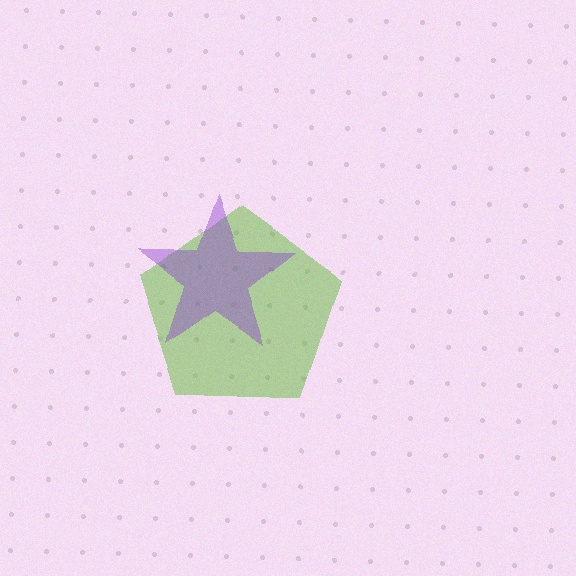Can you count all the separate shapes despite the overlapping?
Yes, there are 2 separate shapes.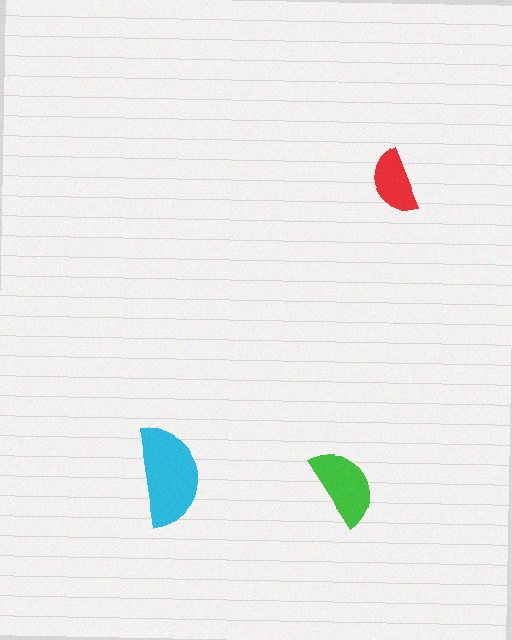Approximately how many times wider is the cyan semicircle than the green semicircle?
About 1.5 times wider.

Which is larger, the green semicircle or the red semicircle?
The green one.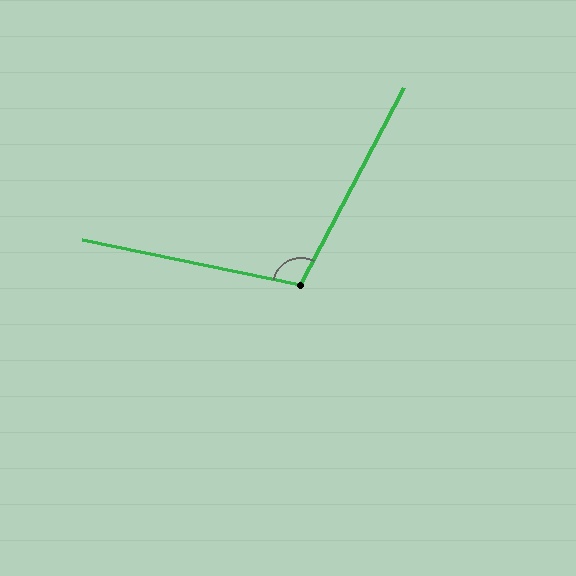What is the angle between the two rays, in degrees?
Approximately 106 degrees.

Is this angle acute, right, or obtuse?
It is obtuse.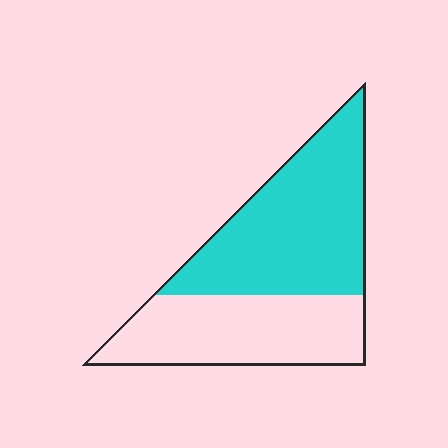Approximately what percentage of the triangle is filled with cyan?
Approximately 55%.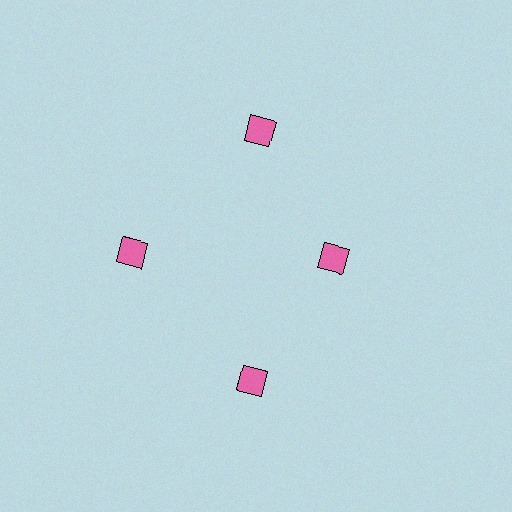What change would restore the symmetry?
The symmetry would be restored by moving it outward, back onto the ring so that all 4 diamonds sit at equal angles and equal distance from the center.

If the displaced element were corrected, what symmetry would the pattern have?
It would have 4-fold rotational symmetry — the pattern would map onto itself every 90 degrees.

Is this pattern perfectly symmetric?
No. The 4 pink diamonds are arranged in a ring, but one element near the 3 o'clock position is pulled inward toward the center, breaking the 4-fold rotational symmetry.